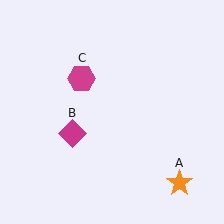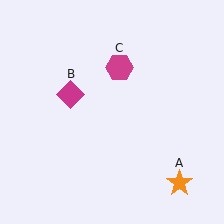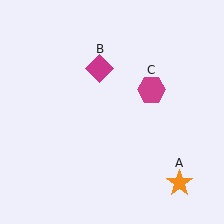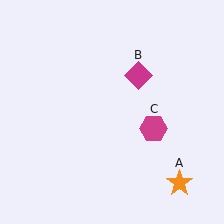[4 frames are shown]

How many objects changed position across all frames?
2 objects changed position: magenta diamond (object B), magenta hexagon (object C).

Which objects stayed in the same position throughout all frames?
Orange star (object A) remained stationary.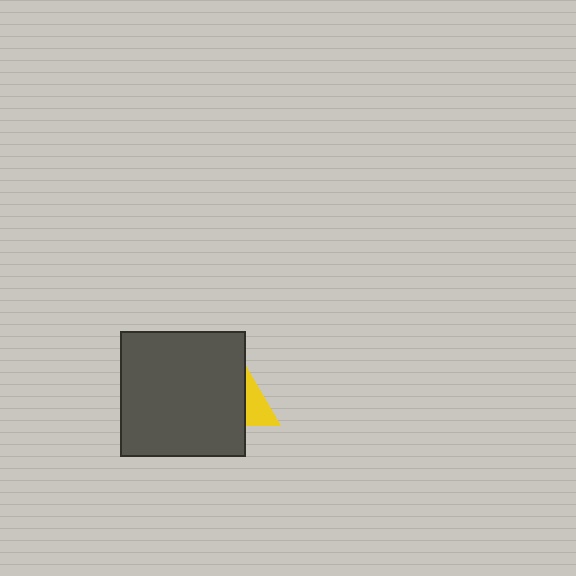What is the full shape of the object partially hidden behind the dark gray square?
The partially hidden object is a yellow triangle.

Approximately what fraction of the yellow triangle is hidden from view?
Roughly 69% of the yellow triangle is hidden behind the dark gray square.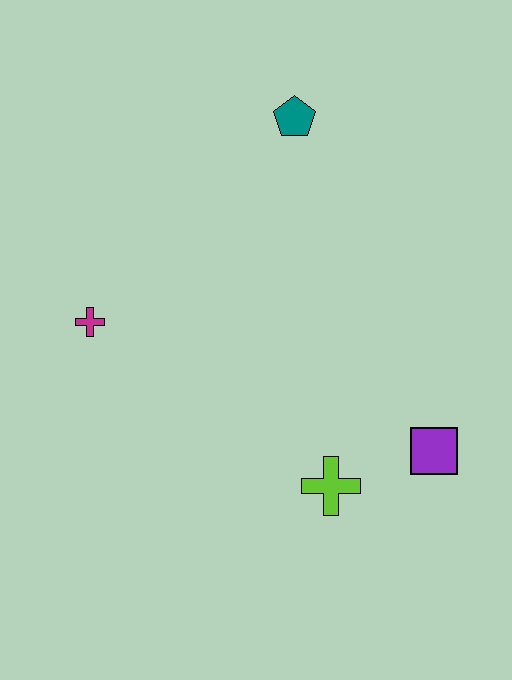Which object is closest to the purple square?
The lime cross is closest to the purple square.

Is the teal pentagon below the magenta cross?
No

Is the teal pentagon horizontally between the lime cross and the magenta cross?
Yes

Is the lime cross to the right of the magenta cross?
Yes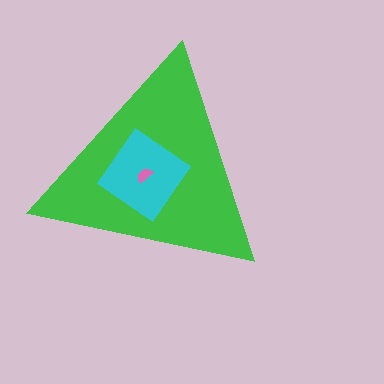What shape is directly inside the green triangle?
The cyan diamond.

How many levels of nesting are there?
3.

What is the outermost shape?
The green triangle.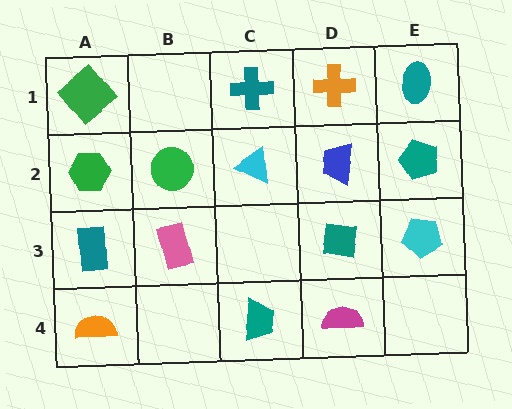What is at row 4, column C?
A teal trapezoid.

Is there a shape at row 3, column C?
No, that cell is empty.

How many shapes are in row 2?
5 shapes.